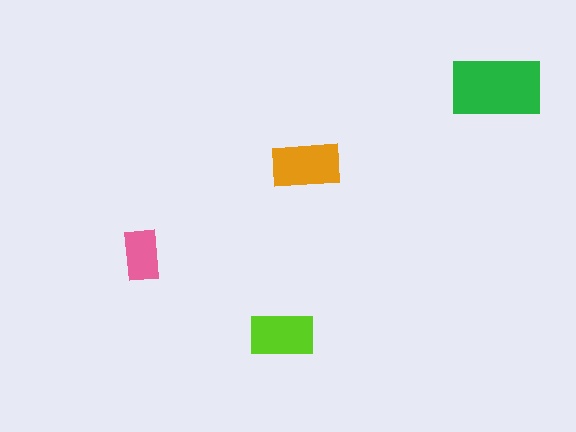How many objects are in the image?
There are 4 objects in the image.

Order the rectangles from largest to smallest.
the green one, the orange one, the lime one, the pink one.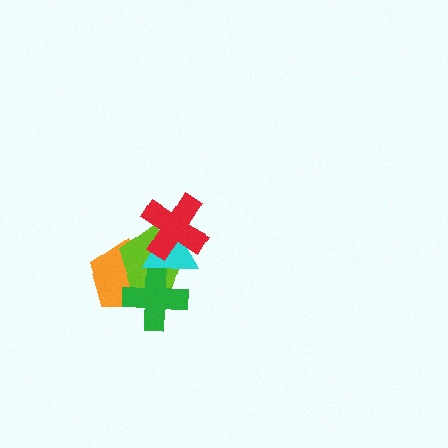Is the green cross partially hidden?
Yes, it is partially covered by another shape.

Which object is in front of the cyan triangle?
The red cross is in front of the cyan triangle.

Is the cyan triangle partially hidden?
Yes, it is partially covered by another shape.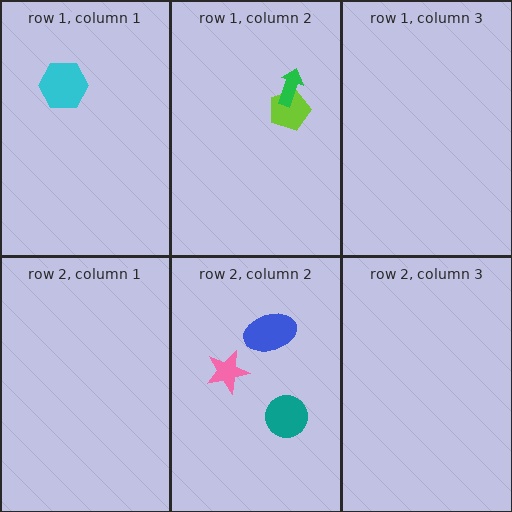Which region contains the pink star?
The row 2, column 2 region.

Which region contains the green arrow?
The row 1, column 2 region.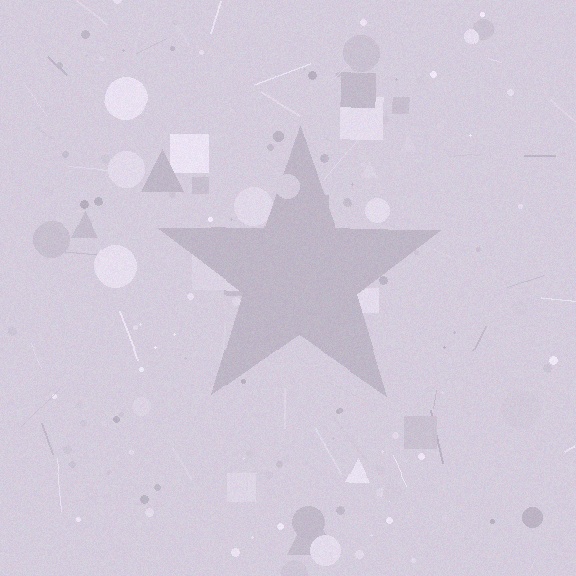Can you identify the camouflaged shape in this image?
The camouflaged shape is a star.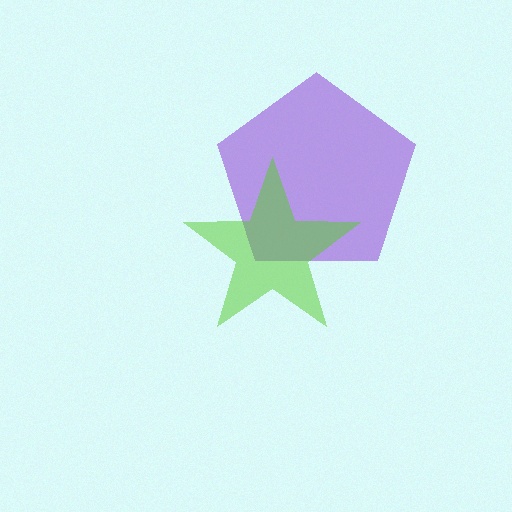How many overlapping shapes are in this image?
There are 2 overlapping shapes in the image.